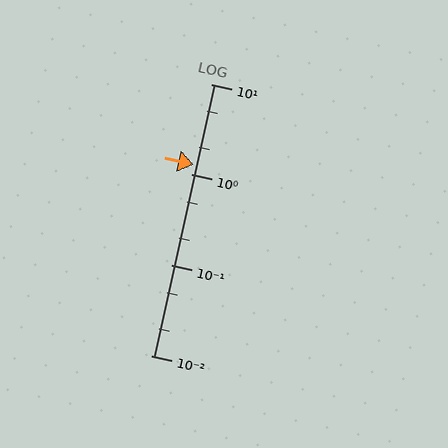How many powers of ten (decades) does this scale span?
The scale spans 3 decades, from 0.01 to 10.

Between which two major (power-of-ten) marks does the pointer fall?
The pointer is between 1 and 10.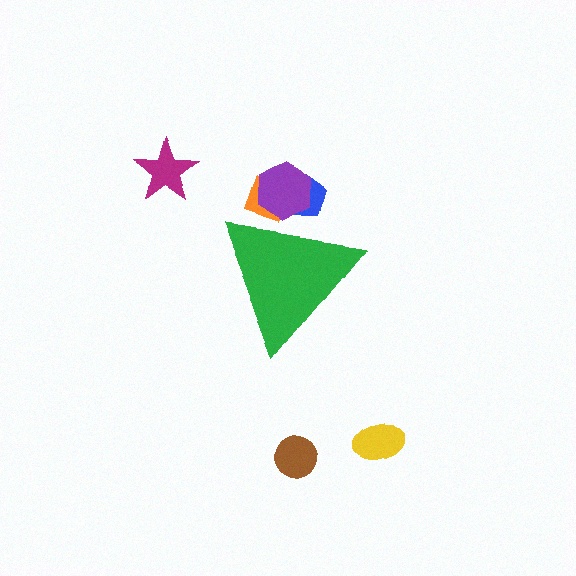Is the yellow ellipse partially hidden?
No, the yellow ellipse is fully visible.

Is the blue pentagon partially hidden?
Yes, the blue pentagon is partially hidden behind the green triangle.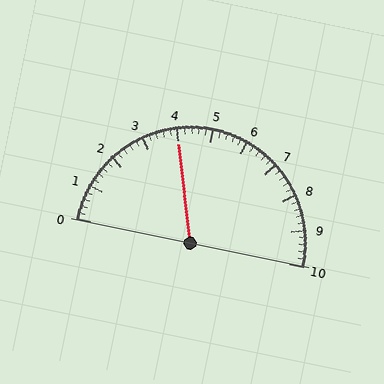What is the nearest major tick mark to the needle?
The nearest major tick mark is 4.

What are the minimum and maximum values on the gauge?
The gauge ranges from 0 to 10.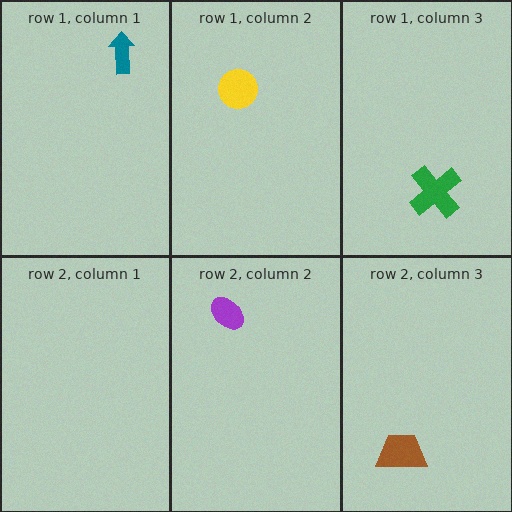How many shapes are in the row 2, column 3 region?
1.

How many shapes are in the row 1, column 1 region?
1.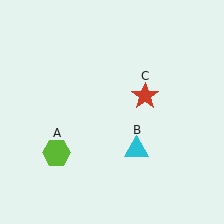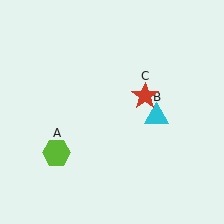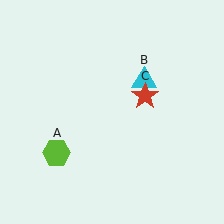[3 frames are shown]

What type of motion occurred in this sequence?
The cyan triangle (object B) rotated counterclockwise around the center of the scene.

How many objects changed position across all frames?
1 object changed position: cyan triangle (object B).